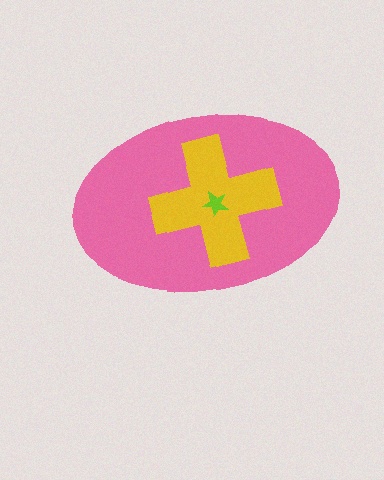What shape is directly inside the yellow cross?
The lime star.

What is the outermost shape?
The pink ellipse.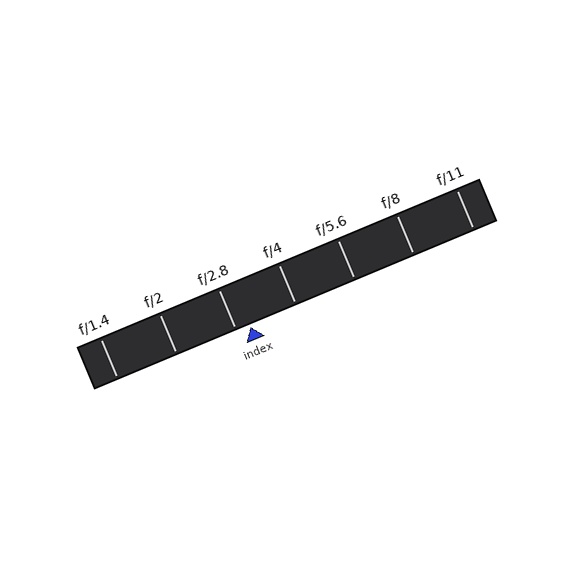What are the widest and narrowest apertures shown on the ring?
The widest aperture shown is f/1.4 and the narrowest is f/11.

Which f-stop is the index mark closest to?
The index mark is closest to f/2.8.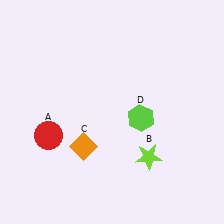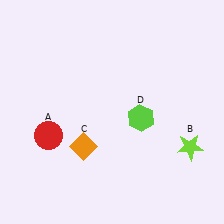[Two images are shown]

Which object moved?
The lime star (B) moved right.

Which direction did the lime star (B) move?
The lime star (B) moved right.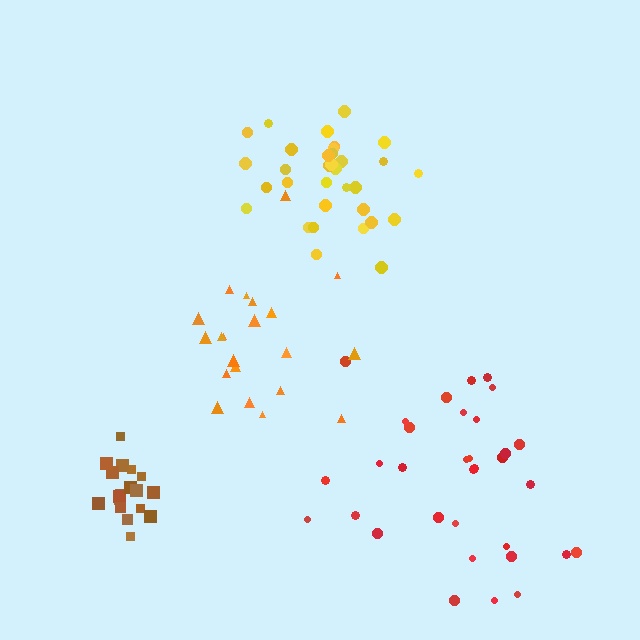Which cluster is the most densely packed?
Brown.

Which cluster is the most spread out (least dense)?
Orange.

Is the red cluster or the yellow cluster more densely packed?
Yellow.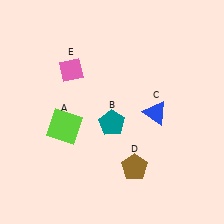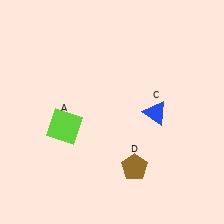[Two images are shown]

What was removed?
The pink diamond (E), the teal pentagon (B) were removed in Image 2.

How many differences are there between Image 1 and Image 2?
There are 2 differences between the two images.